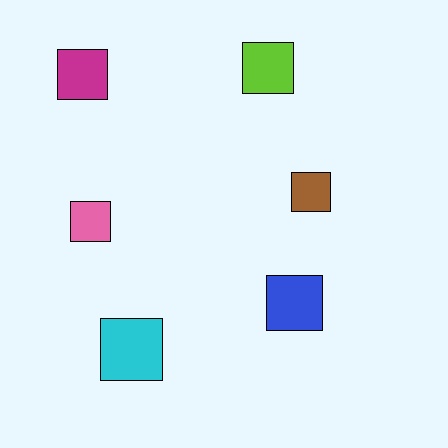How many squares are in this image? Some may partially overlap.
There are 6 squares.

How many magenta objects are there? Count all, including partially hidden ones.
There is 1 magenta object.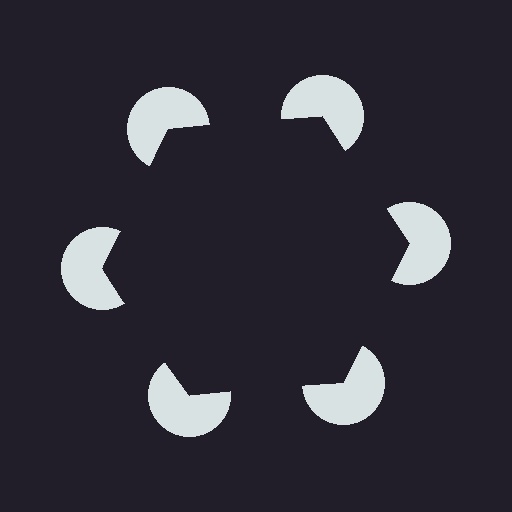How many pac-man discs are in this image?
There are 6 — one at each vertex of the illusory hexagon.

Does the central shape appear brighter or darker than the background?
It typically appears slightly darker than the background, even though no actual brightness change is drawn.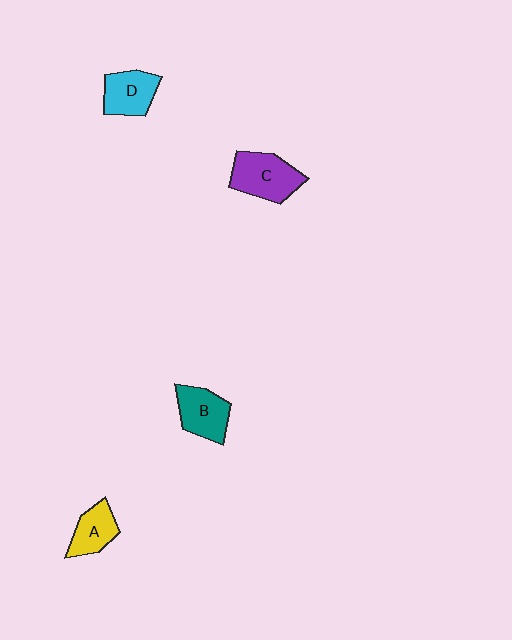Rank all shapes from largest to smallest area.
From largest to smallest: C (purple), B (teal), D (cyan), A (yellow).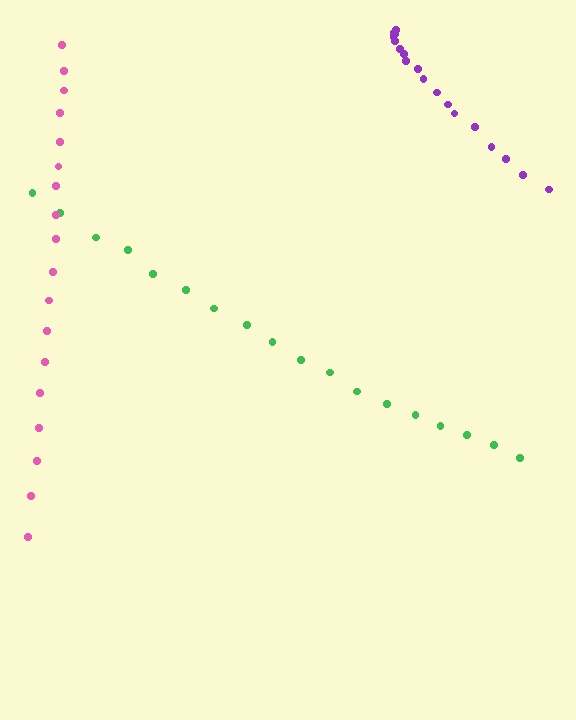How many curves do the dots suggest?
There are 3 distinct paths.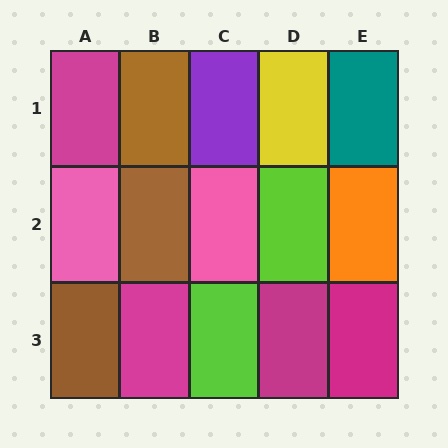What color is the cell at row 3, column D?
Magenta.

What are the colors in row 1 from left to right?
Magenta, brown, purple, yellow, teal.